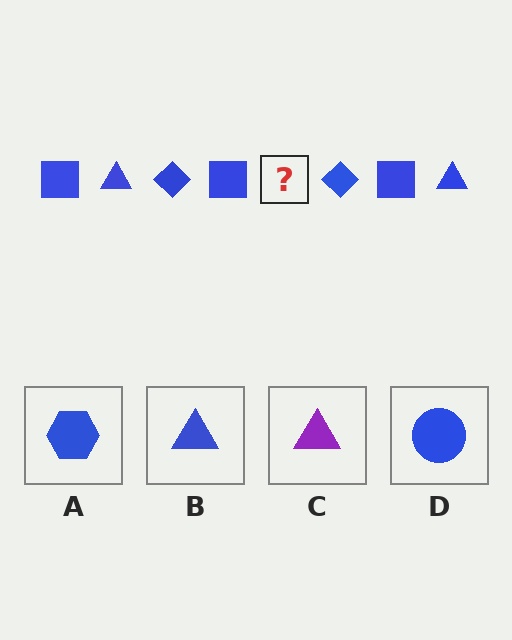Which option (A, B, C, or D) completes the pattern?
B.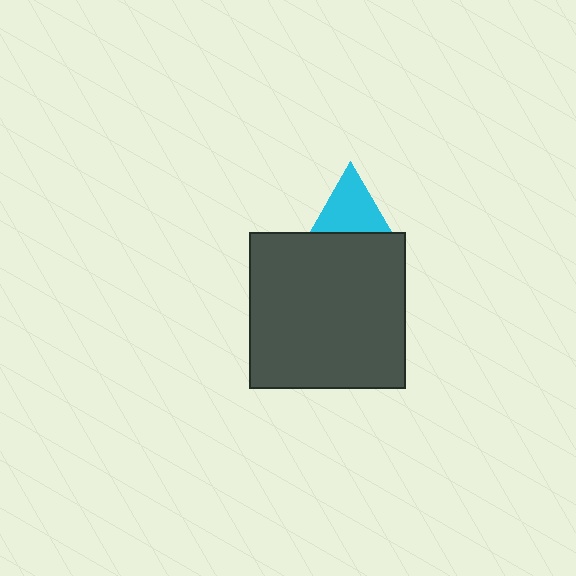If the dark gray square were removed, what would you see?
You would see the complete cyan triangle.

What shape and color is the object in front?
The object in front is a dark gray square.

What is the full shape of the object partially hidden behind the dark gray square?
The partially hidden object is a cyan triangle.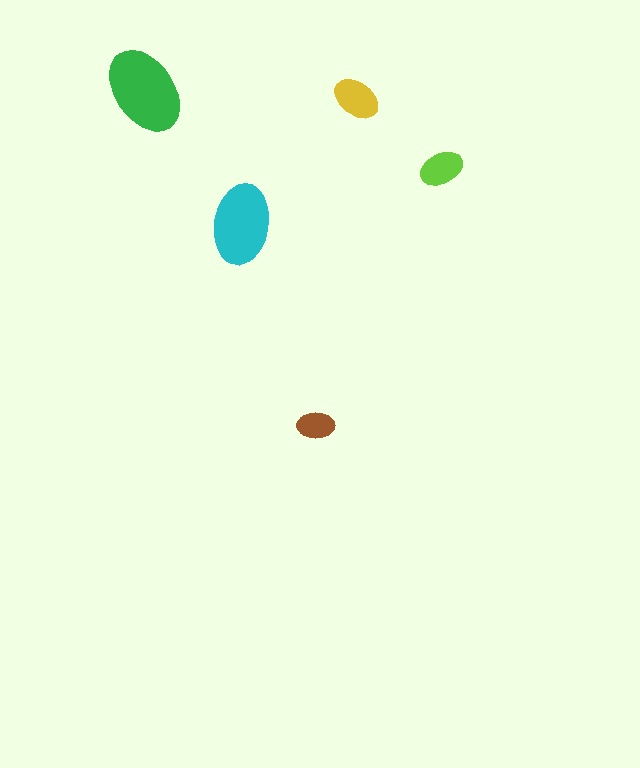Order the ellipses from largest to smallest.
the green one, the cyan one, the yellow one, the lime one, the brown one.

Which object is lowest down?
The brown ellipse is bottommost.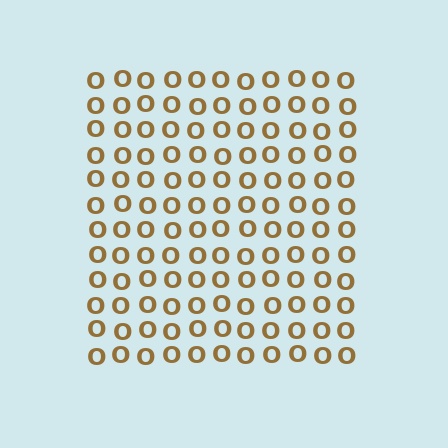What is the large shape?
The large shape is a square.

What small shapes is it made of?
It is made of small letter O's.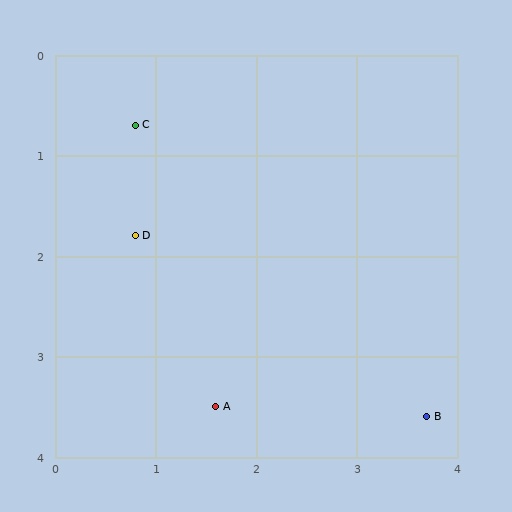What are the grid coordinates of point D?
Point D is at approximately (0.8, 1.8).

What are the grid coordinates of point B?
Point B is at approximately (3.7, 3.6).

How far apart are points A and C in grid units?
Points A and C are about 2.9 grid units apart.